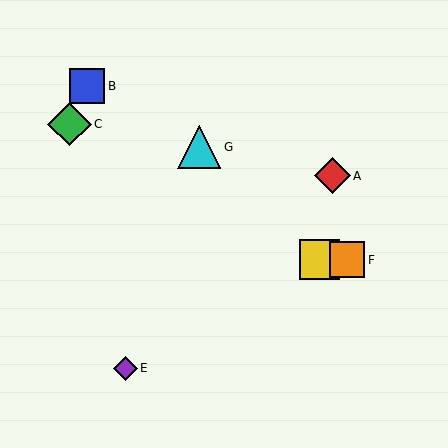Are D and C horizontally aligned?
No, D is at y≈260 and C is at y≈124.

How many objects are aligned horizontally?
2 objects (D, F) are aligned horizontally.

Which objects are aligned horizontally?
Objects D, F are aligned horizontally.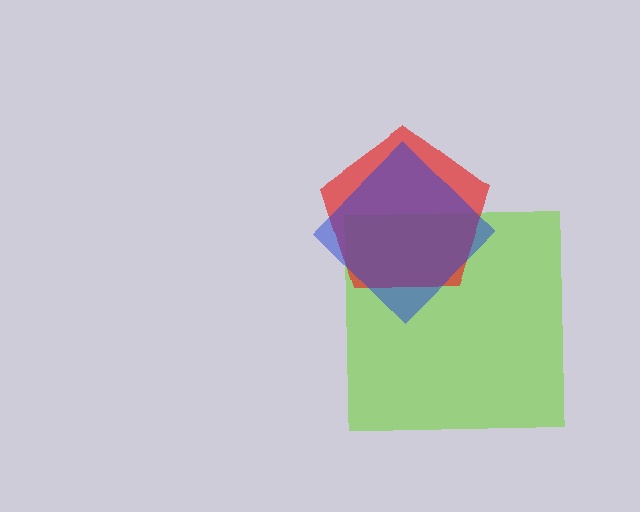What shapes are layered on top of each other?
The layered shapes are: a lime square, a red pentagon, a blue diamond.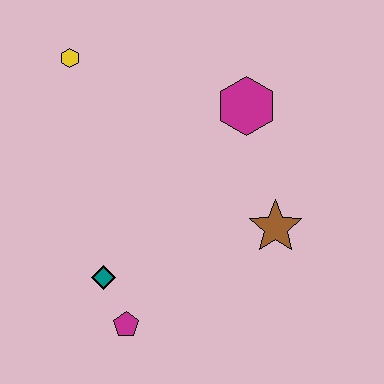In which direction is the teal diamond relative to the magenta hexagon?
The teal diamond is below the magenta hexagon.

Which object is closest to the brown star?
The magenta hexagon is closest to the brown star.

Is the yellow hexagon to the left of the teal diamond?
Yes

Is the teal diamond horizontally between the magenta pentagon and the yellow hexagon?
Yes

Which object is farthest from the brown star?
The yellow hexagon is farthest from the brown star.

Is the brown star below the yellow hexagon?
Yes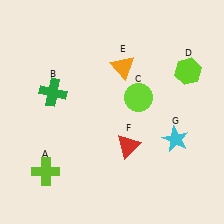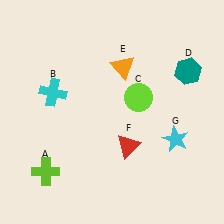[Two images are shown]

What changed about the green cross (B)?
In Image 1, B is green. In Image 2, it changed to cyan.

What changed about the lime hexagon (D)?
In Image 1, D is lime. In Image 2, it changed to teal.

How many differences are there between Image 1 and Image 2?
There are 2 differences between the two images.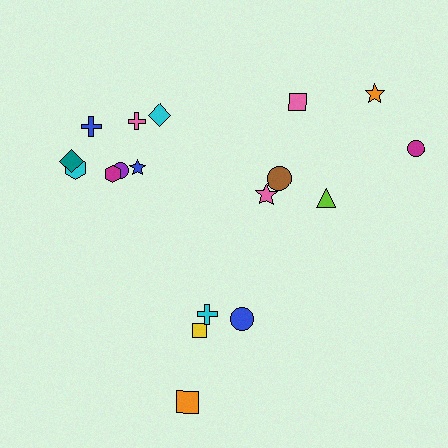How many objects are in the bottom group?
There are 4 objects.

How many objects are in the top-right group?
There are 6 objects.